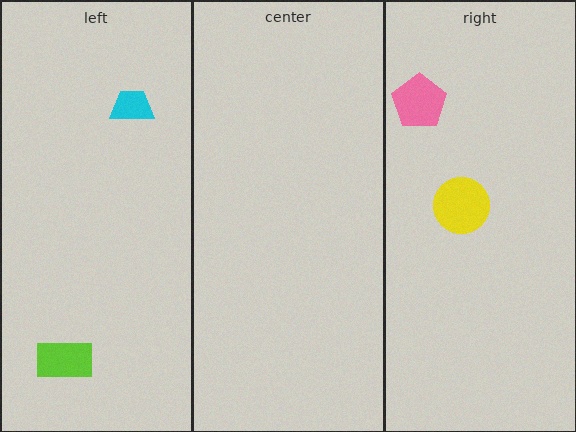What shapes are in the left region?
The lime rectangle, the cyan trapezoid.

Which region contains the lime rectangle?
The left region.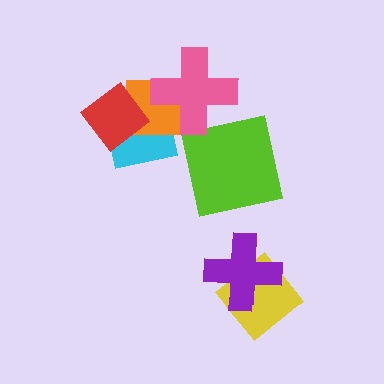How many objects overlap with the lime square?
0 objects overlap with the lime square.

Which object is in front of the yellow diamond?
The purple cross is in front of the yellow diamond.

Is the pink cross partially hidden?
No, no other shape covers it.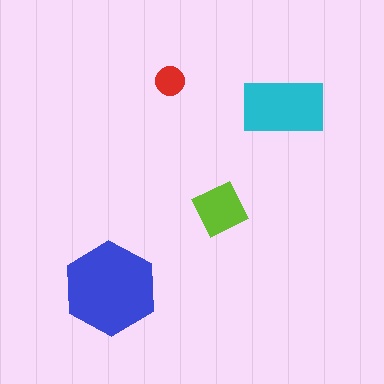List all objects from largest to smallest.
The blue hexagon, the cyan rectangle, the lime diamond, the red circle.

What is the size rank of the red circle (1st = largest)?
4th.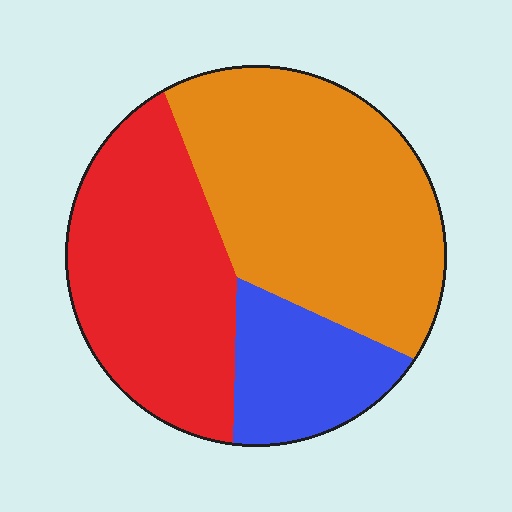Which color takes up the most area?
Orange, at roughly 45%.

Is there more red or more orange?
Orange.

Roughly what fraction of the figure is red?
Red covers around 35% of the figure.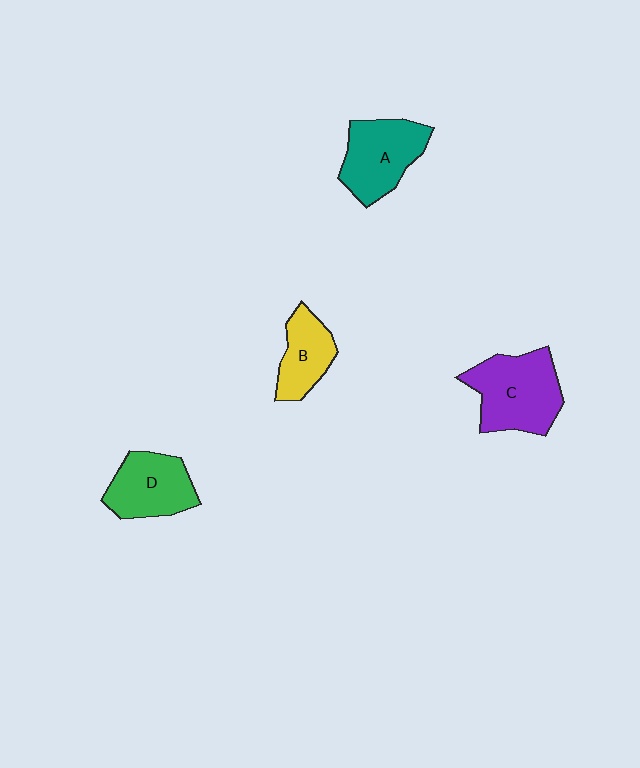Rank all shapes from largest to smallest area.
From largest to smallest: C (purple), A (teal), D (green), B (yellow).